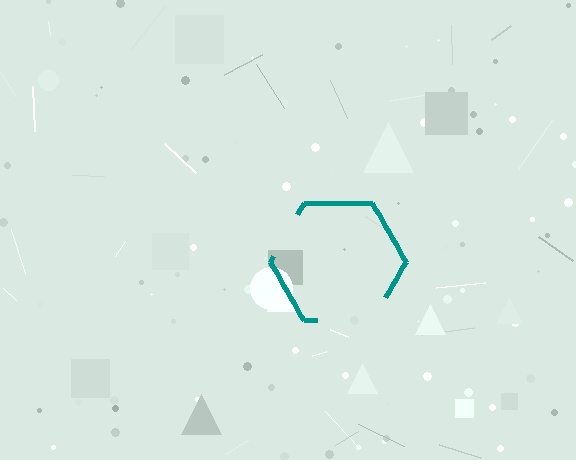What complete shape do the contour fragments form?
The contour fragments form a hexagon.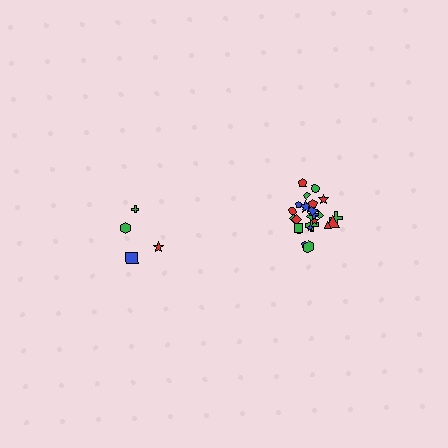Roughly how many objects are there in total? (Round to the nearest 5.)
Roughly 30 objects in total.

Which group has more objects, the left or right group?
The right group.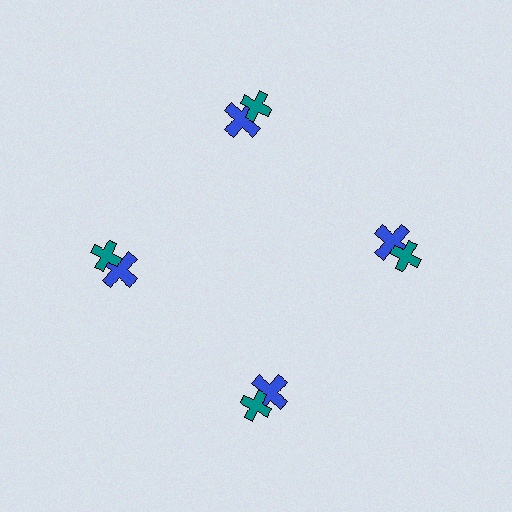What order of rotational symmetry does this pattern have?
This pattern has 4-fold rotational symmetry.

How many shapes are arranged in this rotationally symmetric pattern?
There are 8 shapes, arranged in 4 groups of 2.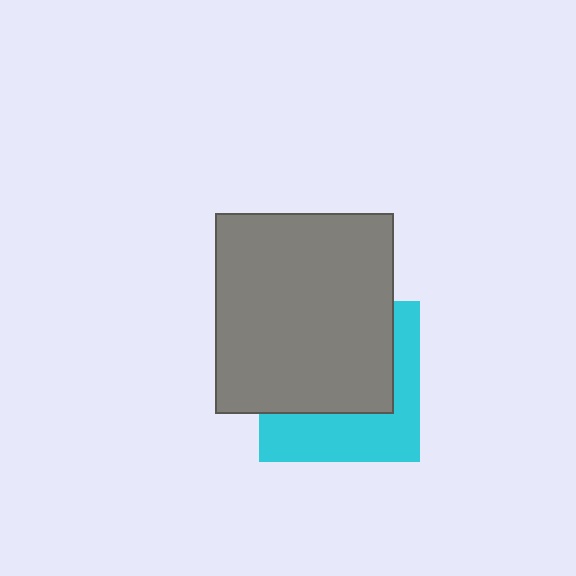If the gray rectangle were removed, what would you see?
You would see the complete cyan square.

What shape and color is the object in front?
The object in front is a gray rectangle.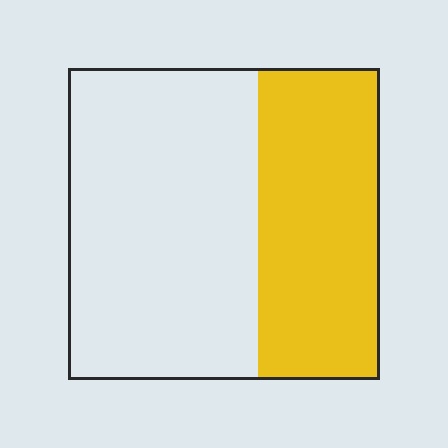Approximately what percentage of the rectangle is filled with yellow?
Approximately 40%.